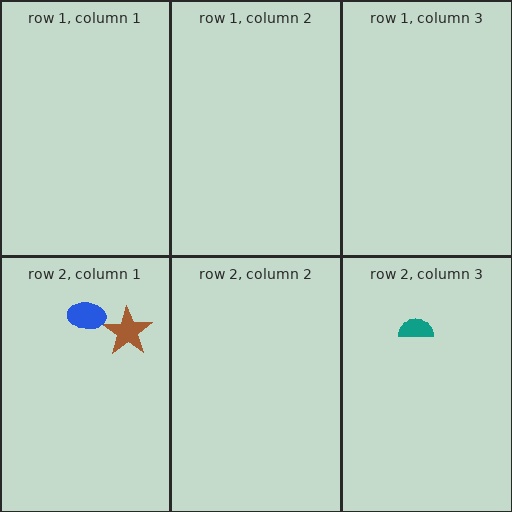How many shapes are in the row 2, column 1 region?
2.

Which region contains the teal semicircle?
The row 2, column 3 region.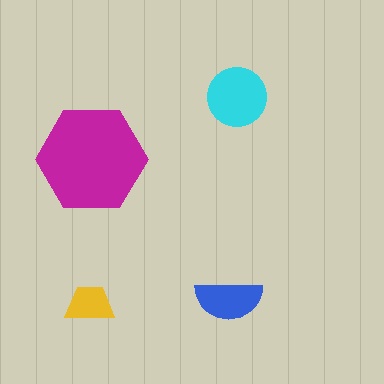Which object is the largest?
The magenta hexagon.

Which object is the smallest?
The yellow trapezoid.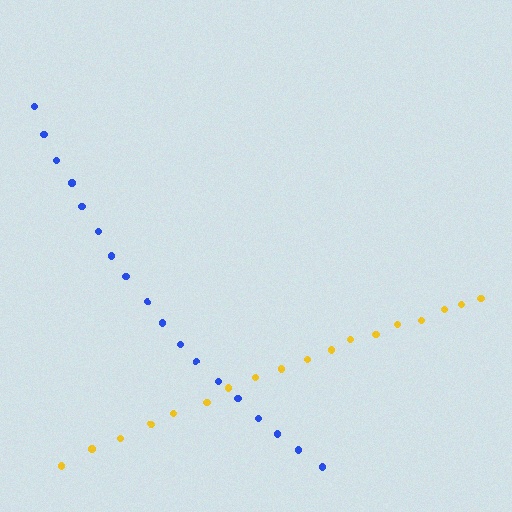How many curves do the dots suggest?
There are 2 distinct paths.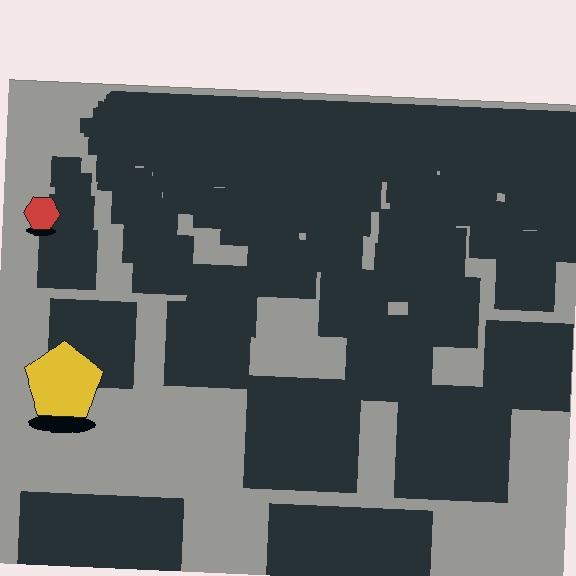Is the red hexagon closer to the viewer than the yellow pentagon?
No. The yellow pentagon is closer — you can tell from the texture gradient: the ground texture is coarser near it.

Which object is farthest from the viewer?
The red hexagon is farthest from the viewer. It appears smaller and the ground texture around it is denser.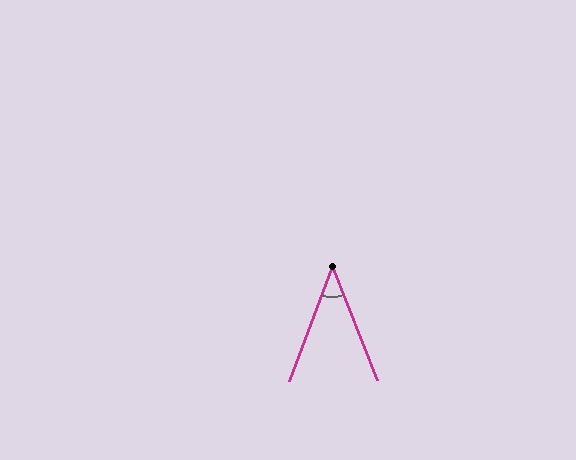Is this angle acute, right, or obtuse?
It is acute.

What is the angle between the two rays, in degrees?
Approximately 42 degrees.